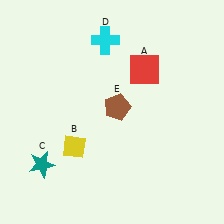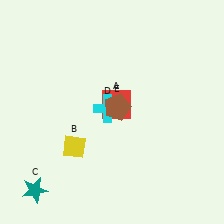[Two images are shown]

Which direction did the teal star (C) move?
The teal star (C) moved down.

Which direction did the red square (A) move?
The red square (A) moved down.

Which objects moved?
The objects that moved are: the red square (A), the teal star (C), the cyan cross (D).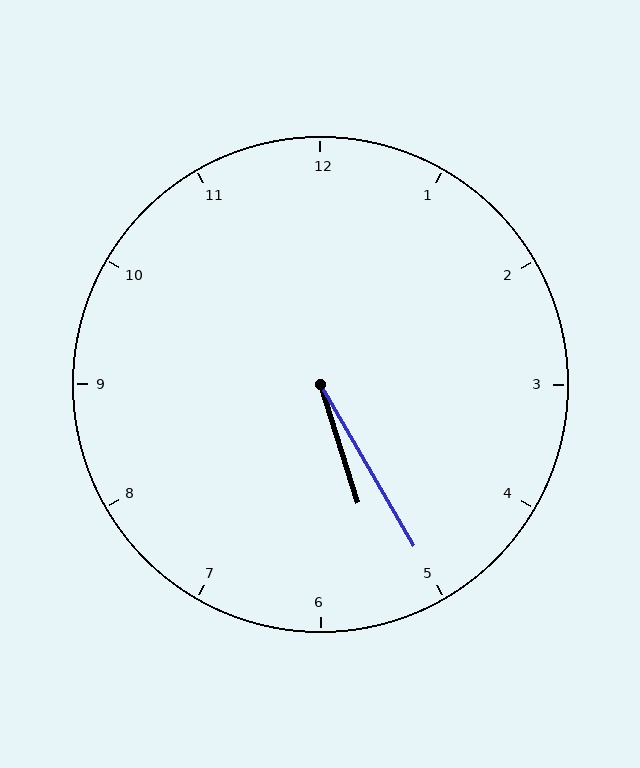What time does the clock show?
5:25.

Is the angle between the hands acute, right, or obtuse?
It is acute.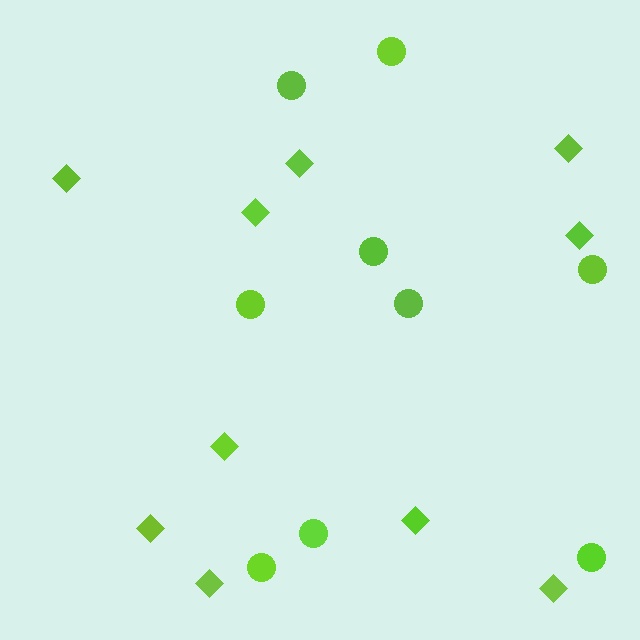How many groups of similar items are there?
There are 2 groups: one group of diamonds (10) and one group of circles (9).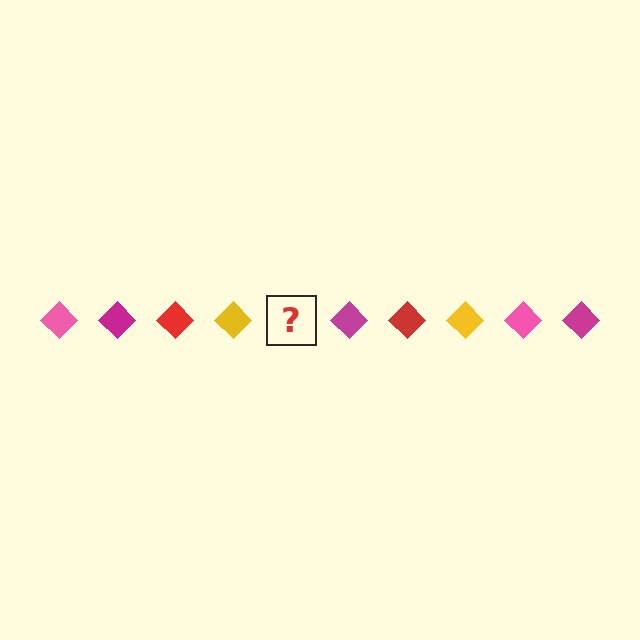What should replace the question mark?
The question mark should be replaced with a pink diamond.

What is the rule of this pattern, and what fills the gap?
The rule is that the pattern cycles through pink, magenta, red, yellow diamonds. The gap should be filled with a pink diamond.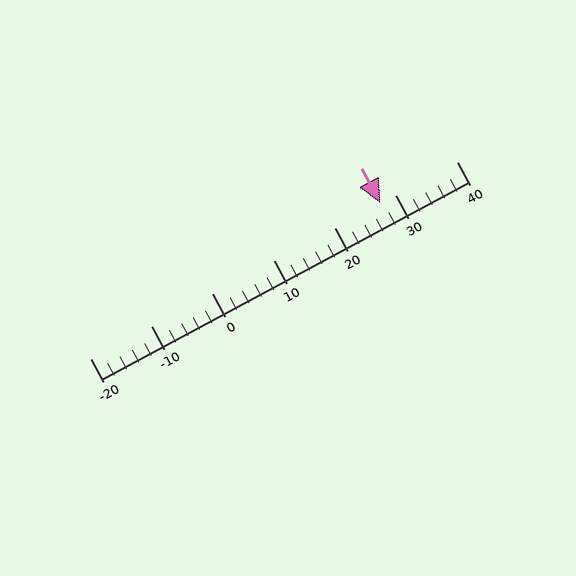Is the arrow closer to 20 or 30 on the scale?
The arrow is closer to 30.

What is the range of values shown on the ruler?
The ruler shows values from -20 to 40.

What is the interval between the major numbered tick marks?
The major tick marks are spaced 10 units apart.